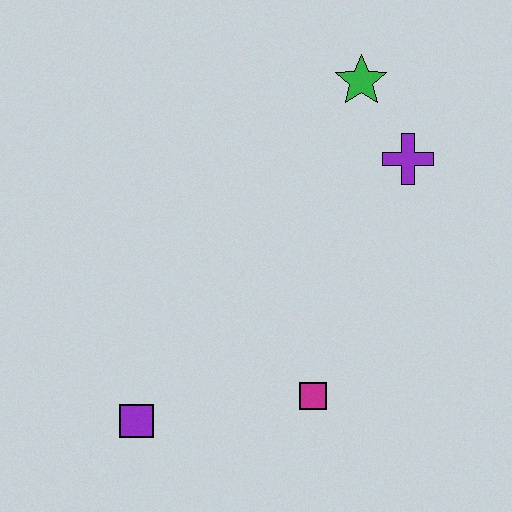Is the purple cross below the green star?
Yes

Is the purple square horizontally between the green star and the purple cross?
No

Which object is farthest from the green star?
The purple square is farthest from the green star.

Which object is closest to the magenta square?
The purple square is closest to the magenta square.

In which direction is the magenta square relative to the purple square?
The magenta square is to the right of the purple square.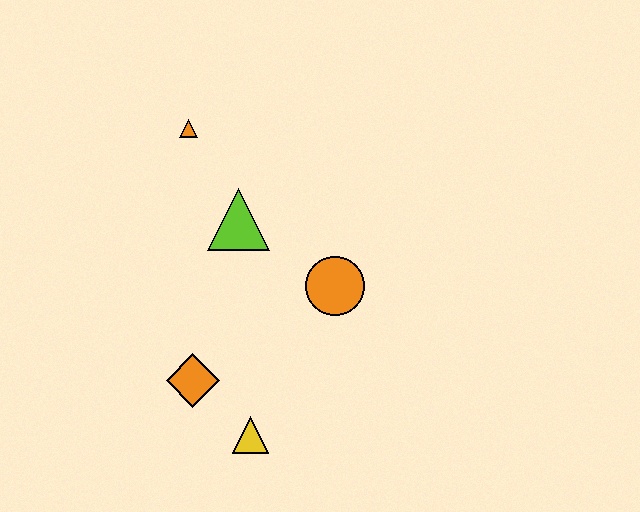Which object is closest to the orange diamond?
The yellow triangle is closest to the orange diamond.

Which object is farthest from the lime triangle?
The yellow triangle is farthest from the lime triangle.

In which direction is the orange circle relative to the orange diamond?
The orange circle is to the right of the orange diamond.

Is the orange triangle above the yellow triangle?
Yes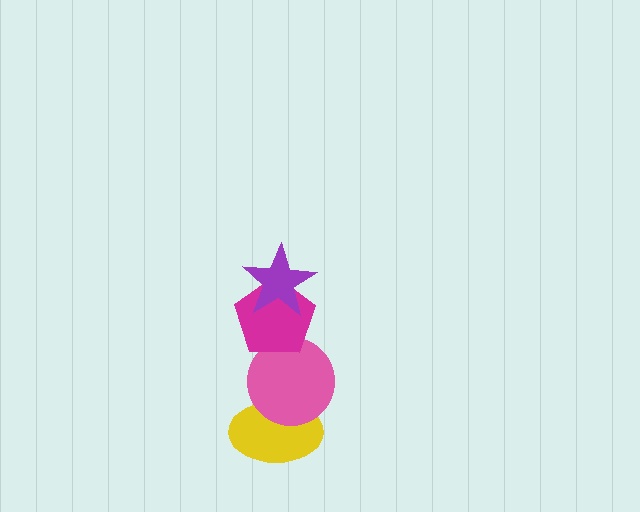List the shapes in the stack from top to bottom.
From top to bottom: the purple star, the magenta pentagon, the pink circle, the yellow ellipse.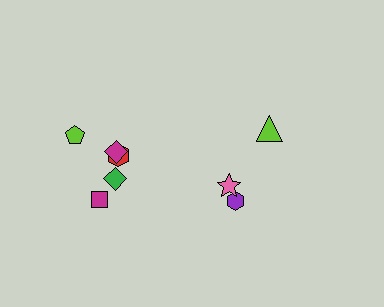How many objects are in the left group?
There are 5 objects.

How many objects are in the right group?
There are 3 objects.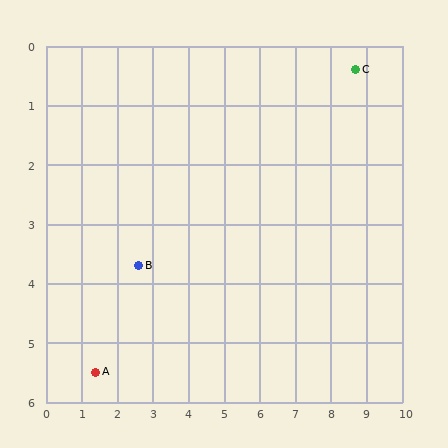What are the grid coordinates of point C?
Point C is at approximately (8.7, 0.4).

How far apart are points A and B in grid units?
Points A and B are about 2.2 grid units apart.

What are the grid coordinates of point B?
Point B is at approximately (2.6, 3.7).